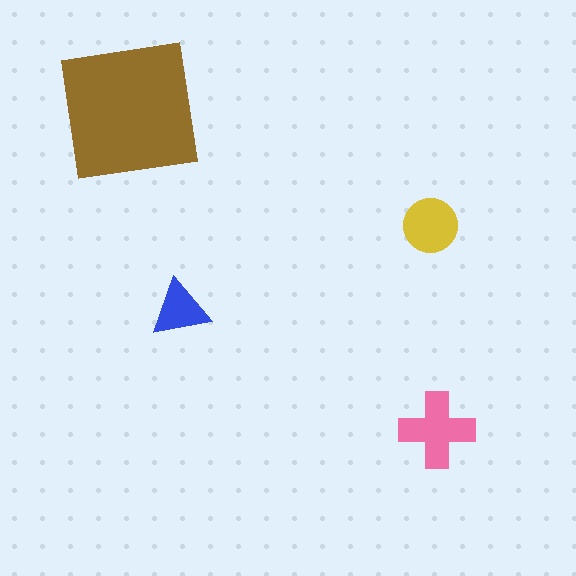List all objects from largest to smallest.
The brown square, the pink cross, the yellow circle, the blue triangle.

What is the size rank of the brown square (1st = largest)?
1st.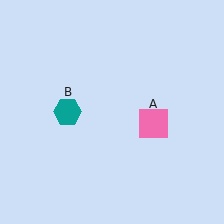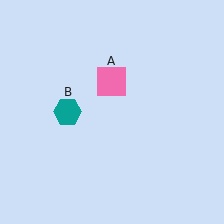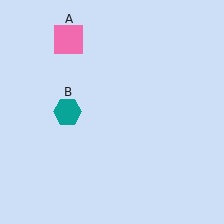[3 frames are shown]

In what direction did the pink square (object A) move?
The pink square (object A) moved up and to the left.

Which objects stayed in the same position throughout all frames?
Teal hexagon (object B) remained stationary.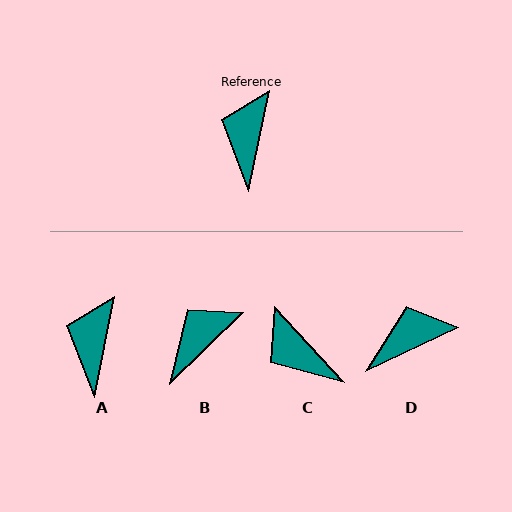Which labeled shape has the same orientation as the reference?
A.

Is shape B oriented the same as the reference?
No, it is off by about 35 degrees.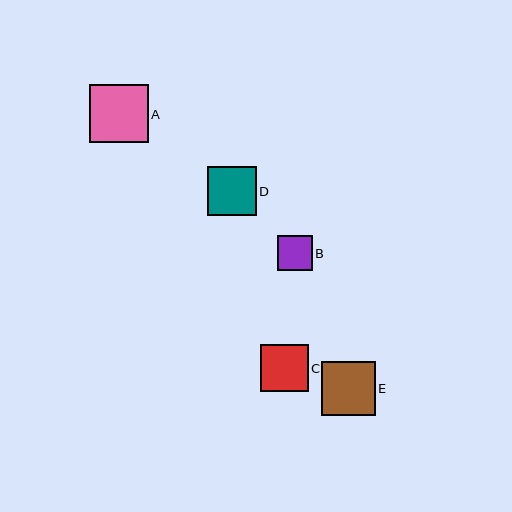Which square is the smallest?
Square B is the smallest with a size of approximately 35 pixels.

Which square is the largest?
Square A is the largest with a size of approximately 59 pixels.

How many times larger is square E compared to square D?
Square E is approximately 1.1 times the size of square D.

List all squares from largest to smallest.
From largest to smallest: A, E, D, C, B.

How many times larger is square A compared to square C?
Square A is approximately 1.2 times the size of square C.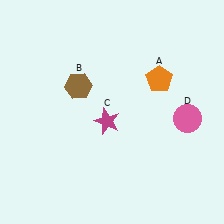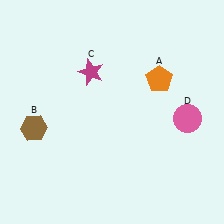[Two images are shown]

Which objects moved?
The objects that moved are: the brown hexagon (B), the magenta star (C).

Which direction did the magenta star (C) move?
The magenta star (C) moved up.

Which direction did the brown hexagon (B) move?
The brown hexagon (B) moved left.